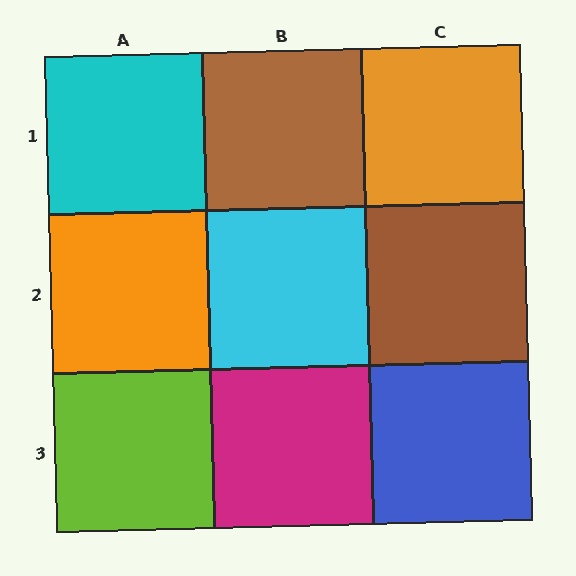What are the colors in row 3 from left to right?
Lime, magenta, blue.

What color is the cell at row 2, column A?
Orange.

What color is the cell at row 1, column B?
Brown.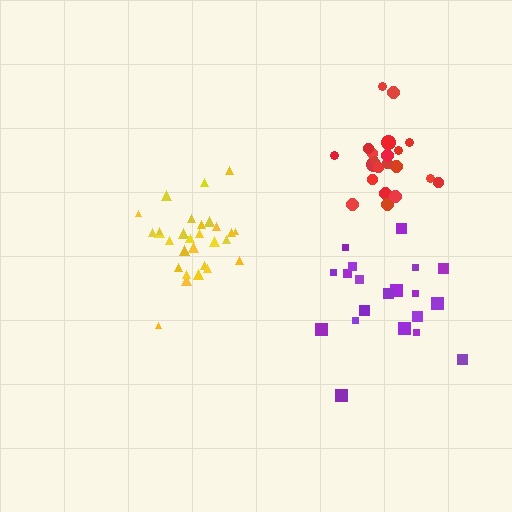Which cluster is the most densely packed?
Yellow.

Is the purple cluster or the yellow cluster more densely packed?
Yellow.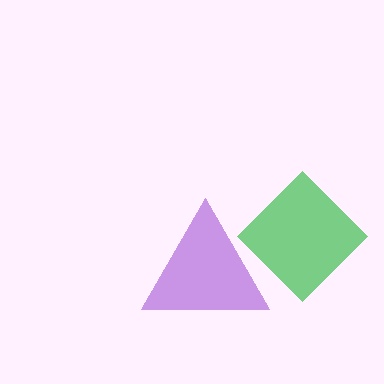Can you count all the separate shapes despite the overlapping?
Yes, there are 2 separate shapes.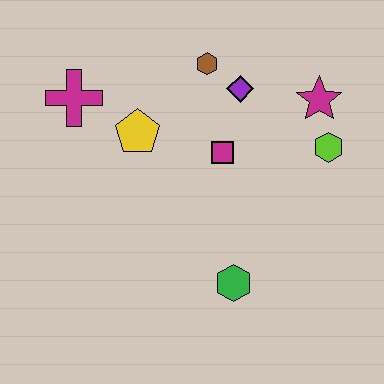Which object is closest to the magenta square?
The purple diamond is closest to the magenta square.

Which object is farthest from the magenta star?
The magenta cross is farthest from the magenta star.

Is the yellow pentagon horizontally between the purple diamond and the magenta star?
No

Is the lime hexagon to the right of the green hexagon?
Yes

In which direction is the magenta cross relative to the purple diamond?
The magenta cross is to the left of the purple diamond.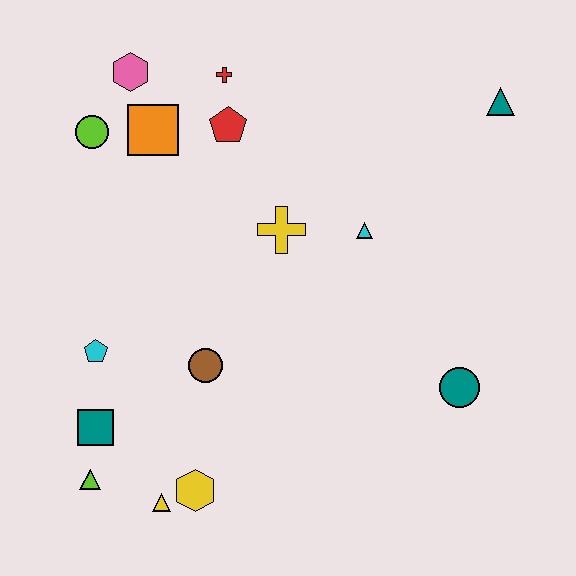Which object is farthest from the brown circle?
The teal triangle is farthest from the brown circle.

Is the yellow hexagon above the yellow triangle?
Yes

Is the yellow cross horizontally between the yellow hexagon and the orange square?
No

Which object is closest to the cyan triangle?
The yellow cross is closest to the cyan triangle.